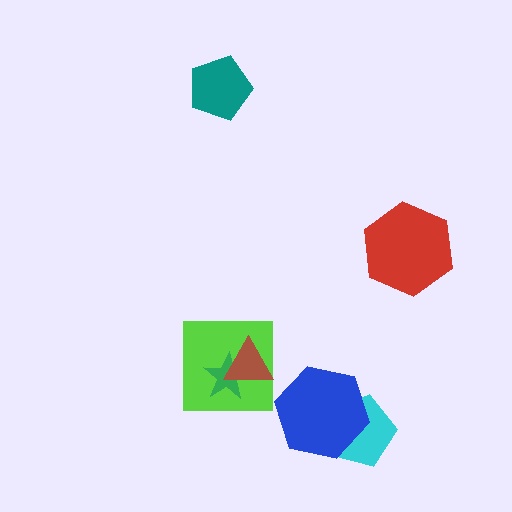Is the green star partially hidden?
Yes, it is partially covered by another shape.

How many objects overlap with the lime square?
2 objects overlap with the lime square.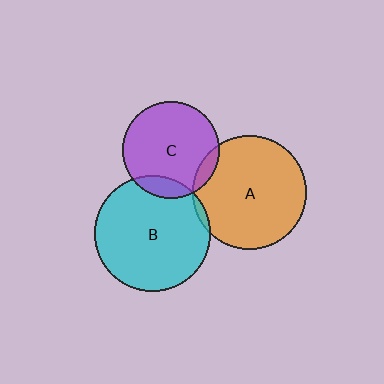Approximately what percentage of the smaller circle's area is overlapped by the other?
Approximately 10%.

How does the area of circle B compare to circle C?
Approximately 1.4 times.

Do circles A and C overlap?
Yes.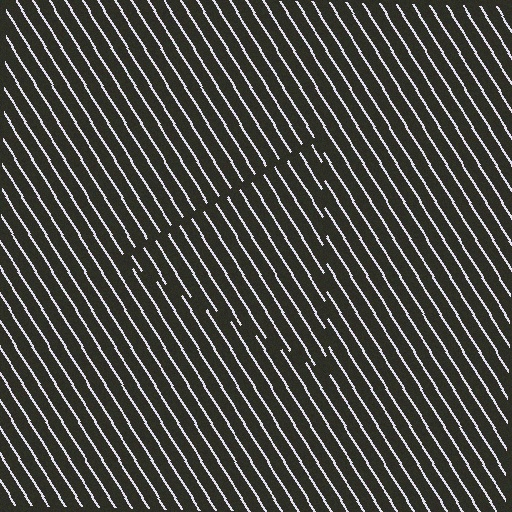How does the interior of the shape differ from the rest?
The interior of the shape contains the same grating, shifted by half a period — the contour is defined by the phase discontinuity where line-ends from the inner and outer gratings abut.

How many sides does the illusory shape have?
3 sides — the line-ends trace a triangle.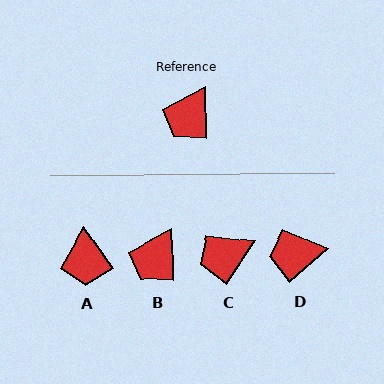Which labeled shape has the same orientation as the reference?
B.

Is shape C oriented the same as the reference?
No, it is off by about 35 degrees.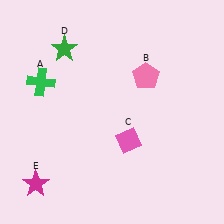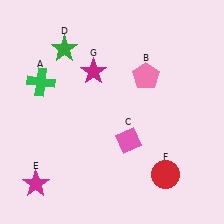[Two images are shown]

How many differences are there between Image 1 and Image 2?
There are 2 differences between the two images.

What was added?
A red circle (F), a magenta star (G) were added in Image 2.